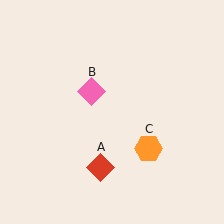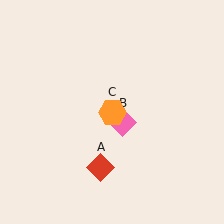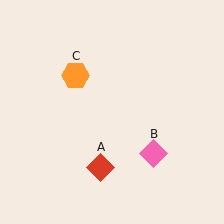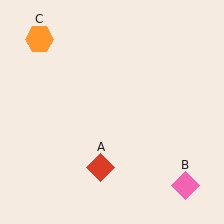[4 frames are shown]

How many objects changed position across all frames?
2 objects changed position: pink diamond (object B), orange hexagon (object C).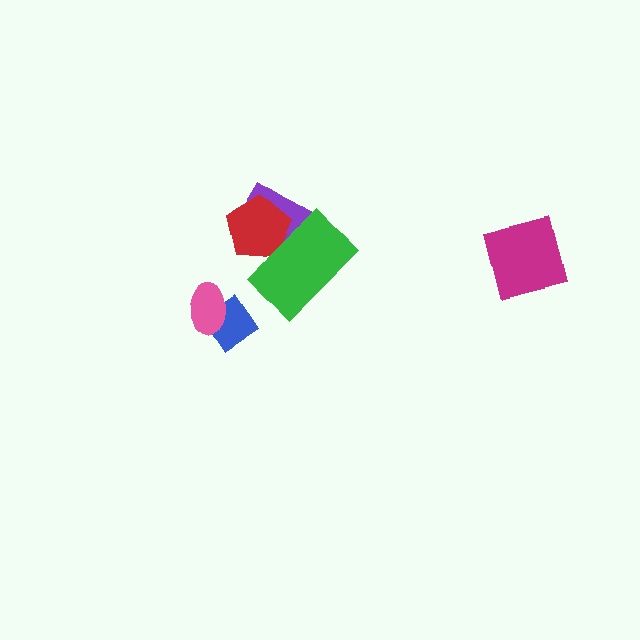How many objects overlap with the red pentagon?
2 objects overlap with the red pentagon.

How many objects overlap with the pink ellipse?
1 object overlaps with the pink ellipse.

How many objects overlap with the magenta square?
0 objects overlap with the magenta square.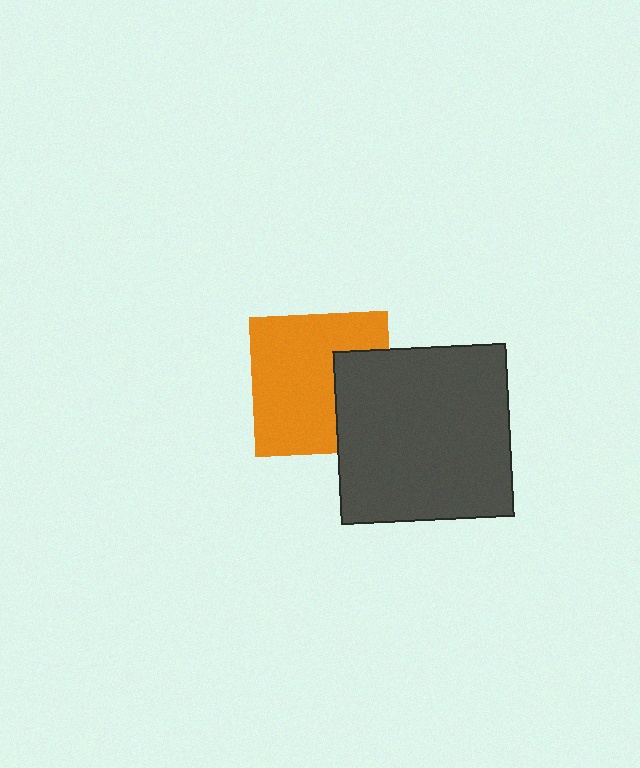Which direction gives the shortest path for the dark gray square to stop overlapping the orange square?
Moving right gives the shortest separation.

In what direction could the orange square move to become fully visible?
The orange square could move left. That would shift it out from behind the dark gray square entirely.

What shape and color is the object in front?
The object in front is a dark gray square.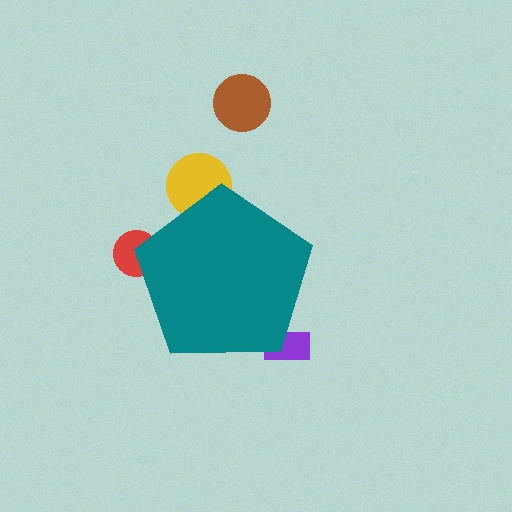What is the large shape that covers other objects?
A teal pentagon.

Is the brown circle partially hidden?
No, the brown circle is fully visible.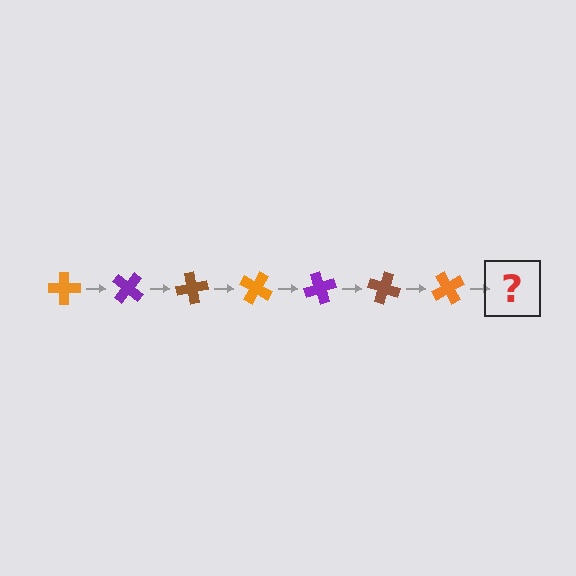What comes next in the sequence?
The next element should be a purple cross, rotated 280 degrees from the start.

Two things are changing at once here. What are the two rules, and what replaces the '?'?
The two rules are that it rotates 40 degrees each step and the color cycles through orange, purple, and brown. The '?' should be a purple cross, rotated 280 degrees from the start.